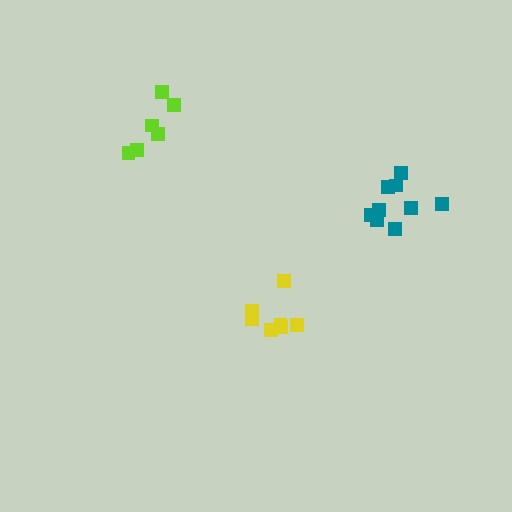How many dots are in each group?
Group 1: 9 dots, Group 2: 7 dots, Group 3: 6 dots (22 total).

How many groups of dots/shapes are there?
There are 3 groups.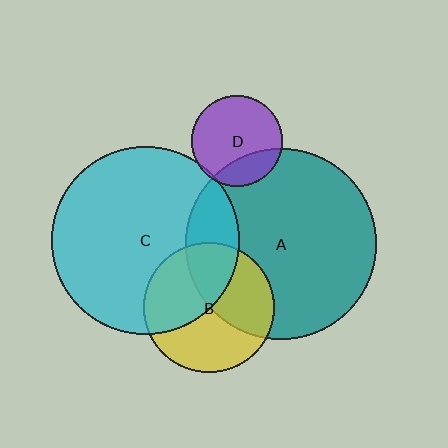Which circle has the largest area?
Circle A (teal).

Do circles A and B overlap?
Yes.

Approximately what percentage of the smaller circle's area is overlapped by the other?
Approximately 40%.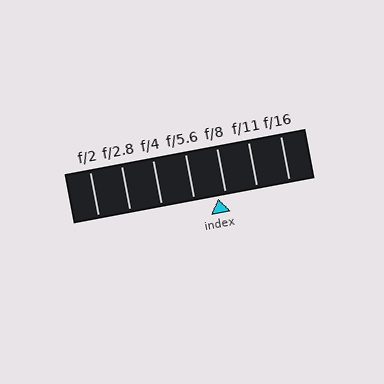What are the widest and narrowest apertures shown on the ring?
The widest aperture shown is f/2 and the narrowest is f/16.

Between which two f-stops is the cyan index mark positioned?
The index mark is between f/5.6 and f/8.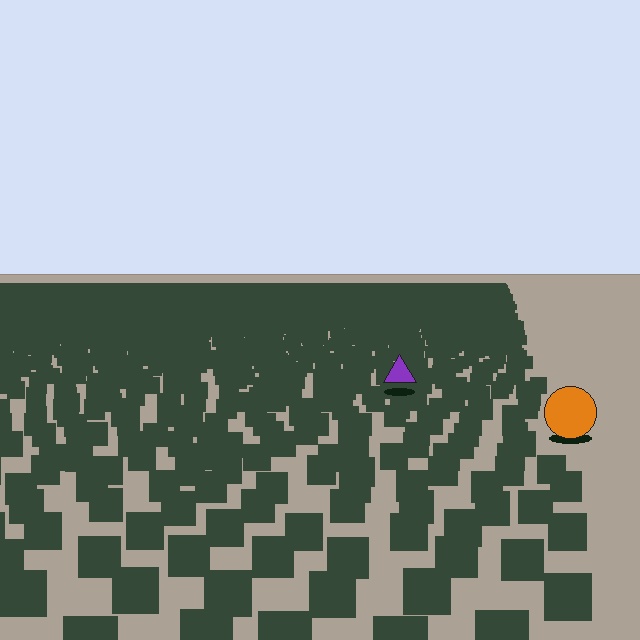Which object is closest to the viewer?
The orange circle is closest. The texture marks near it are larger and more spread out.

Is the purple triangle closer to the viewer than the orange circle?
No. The orange circle is closer — you can tell from the texture gradient: the ground texture is coarser near it.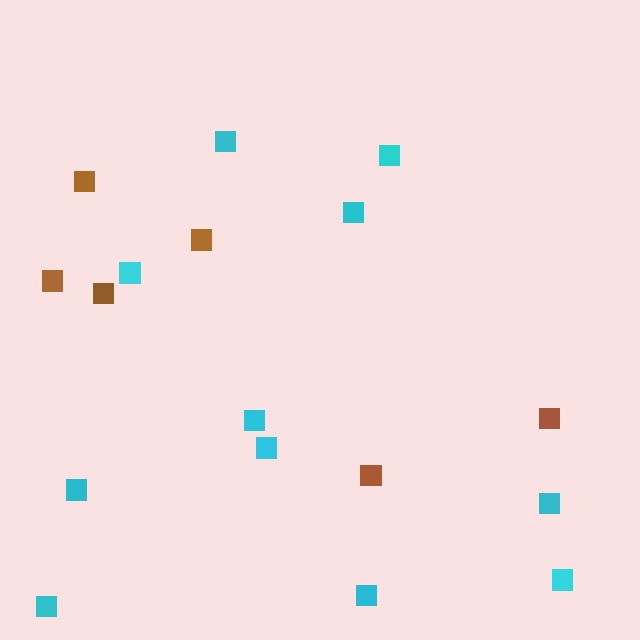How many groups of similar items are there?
There are 2 groups: one group of cyan squares (11) and one group of brown squares (6).